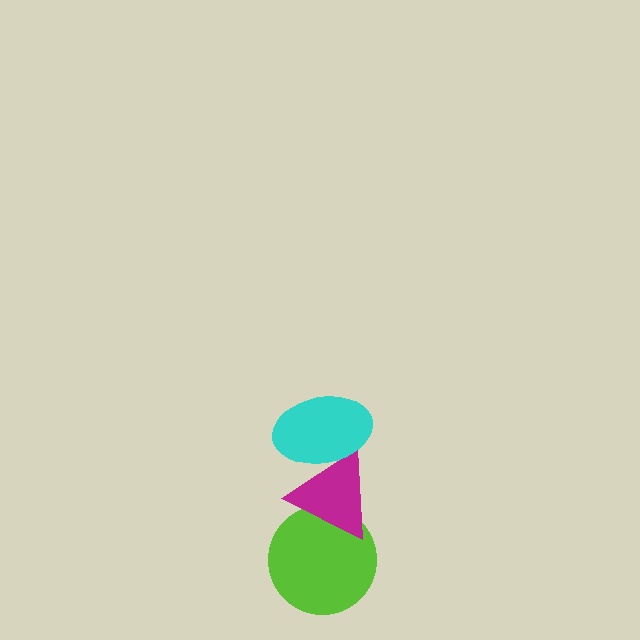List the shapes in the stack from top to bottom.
From top to bottom: the cyan ellipse, the magenta triangle, the lime circle.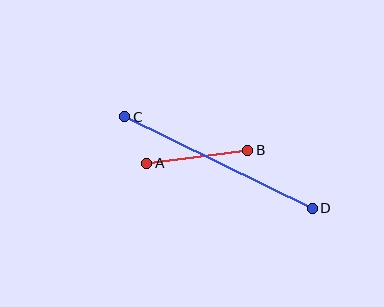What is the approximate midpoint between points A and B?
The midpoint is at approximately (197, 157) pixels.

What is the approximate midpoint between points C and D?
The midpoint is at approximately (218, 162) pixels.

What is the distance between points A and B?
The distance is approximately 102 pixels.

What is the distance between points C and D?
The distance is approximately 209 pixels.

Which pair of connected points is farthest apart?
Points C and D are farthest apart.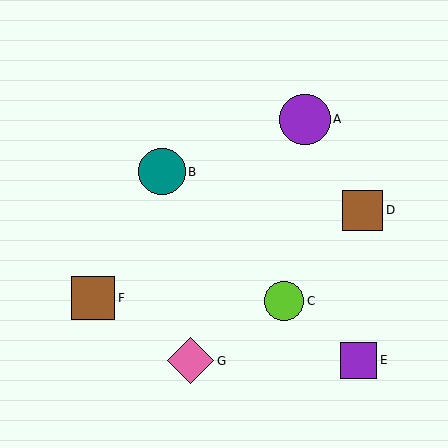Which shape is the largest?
The purple circle (labeled A) is the largest.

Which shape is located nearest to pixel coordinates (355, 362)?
The purple square (labeled E) at (359, 360) is nearest to that location.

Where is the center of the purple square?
The center of the purple square is at (359, 360).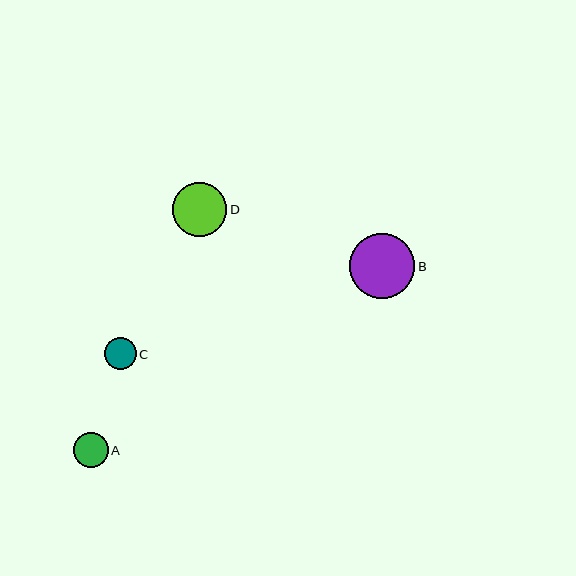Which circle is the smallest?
Circle C is the smallest with a size of approximately 32 pixels.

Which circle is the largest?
Circle B is the largest with a size of approximately 65 pixels.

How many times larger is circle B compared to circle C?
Circle B is approximately 2.1 times the size of circle C.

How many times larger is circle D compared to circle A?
Circle D is approximately 1.6 times the size of circle A.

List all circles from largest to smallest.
From largest to smallest: B, D, A, C.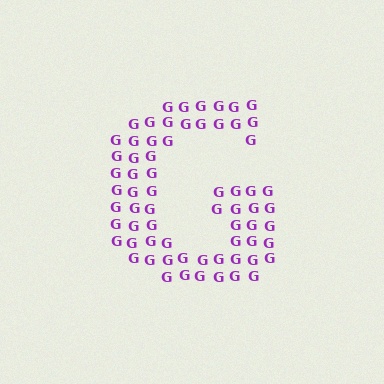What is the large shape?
The large shape is the letter G.